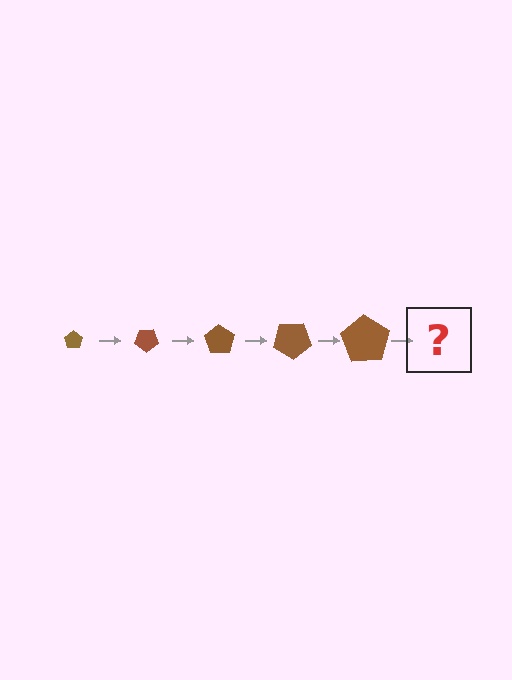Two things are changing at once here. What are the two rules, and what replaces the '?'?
The two rules are that the pentagon grows larger each step and it rotates 35 degrees each step. The '?' should be a pentagon, larger than the previous one and rotated 175 degrees from the start.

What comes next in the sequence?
The next element should be a pentagon, larger than the previous one and rotated 175 degrees from the start.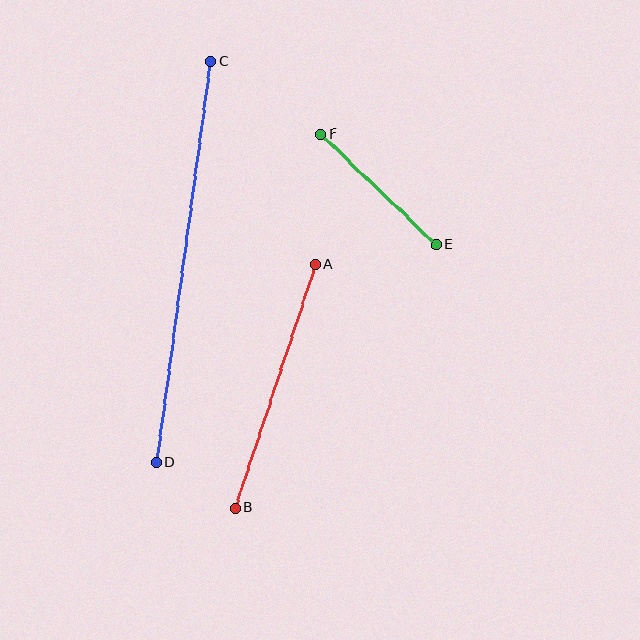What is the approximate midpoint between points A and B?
The midpoint is at approximately (275, 386) pixels.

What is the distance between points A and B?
The distance is approximately 257 pixels.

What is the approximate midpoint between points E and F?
The midpoint is at approximately (378, 189) pixels.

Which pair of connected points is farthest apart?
Points C and D are farthest apart.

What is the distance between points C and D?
The distance is approximately 404 pixels.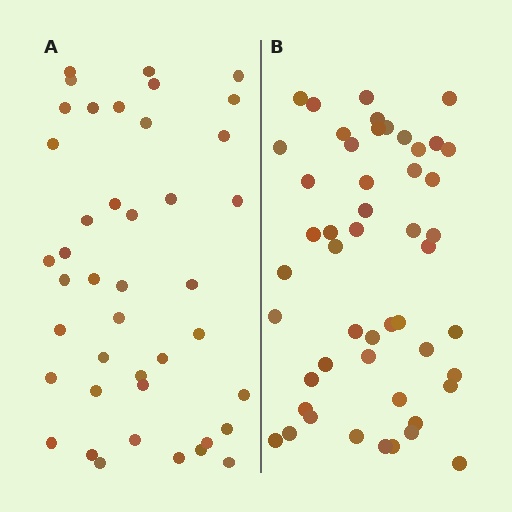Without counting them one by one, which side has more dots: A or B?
Region B (the right region) has more dots.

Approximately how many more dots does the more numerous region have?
Region B has roughly 8 or so more dots than region A.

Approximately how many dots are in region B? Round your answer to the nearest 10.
About 50 dots.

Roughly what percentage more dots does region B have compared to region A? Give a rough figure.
About 20% more.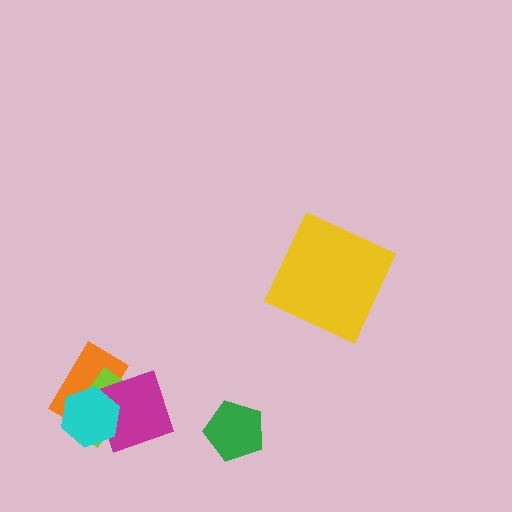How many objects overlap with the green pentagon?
0 objects overlap with the green pentagon.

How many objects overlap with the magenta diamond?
3 objects overlap with the magenta diamond.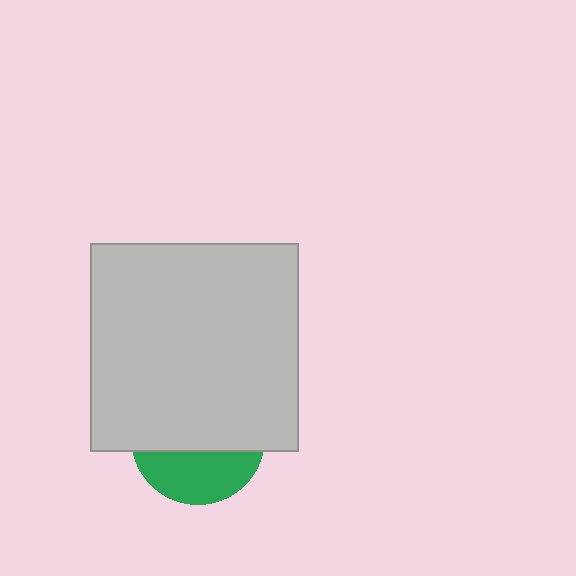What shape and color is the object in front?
The object in front is a light gray square.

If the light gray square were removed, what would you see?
You would see the complete green circle.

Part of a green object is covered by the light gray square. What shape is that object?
It is a circle.